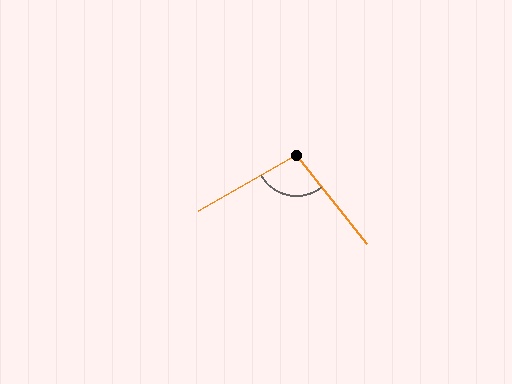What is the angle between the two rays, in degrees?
Approximately 99 degrees.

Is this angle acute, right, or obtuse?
It is obtuse.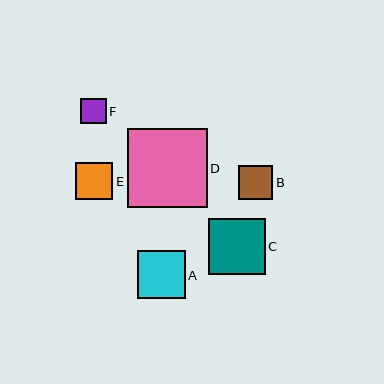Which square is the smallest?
Square F is the smallest with a size of approximately 26 pixels.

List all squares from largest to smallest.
From largest to smallest: D, C, A, E, B, F.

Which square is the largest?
Square D is the largest with a size of approximately 79 pixels.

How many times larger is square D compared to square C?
Square D is approximately 1.4 times the size of square C.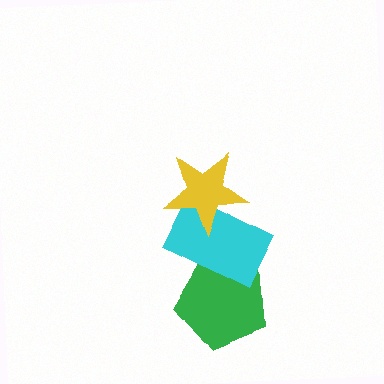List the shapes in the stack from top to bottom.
From top to bottom: the yellow star, the cyan rectangle, the green pentagon.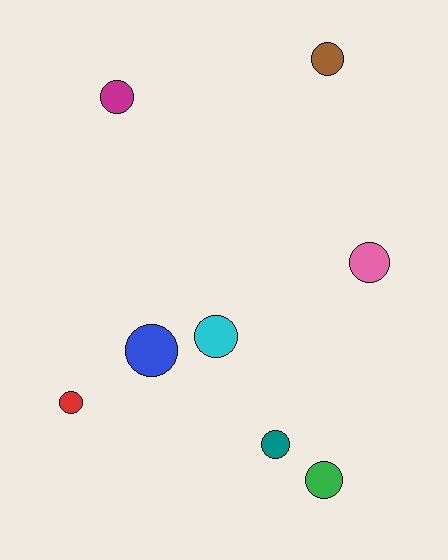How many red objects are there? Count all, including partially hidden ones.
There is 1 red object.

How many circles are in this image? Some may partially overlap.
There are 8 circles.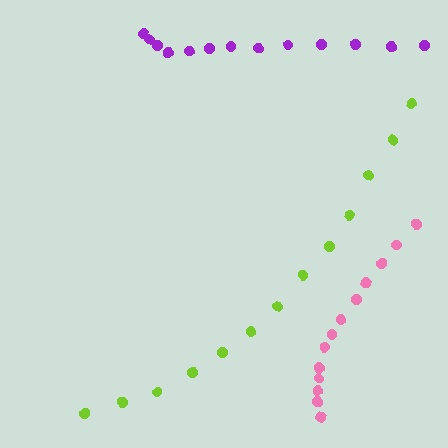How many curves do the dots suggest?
There are 3 distinct paths.